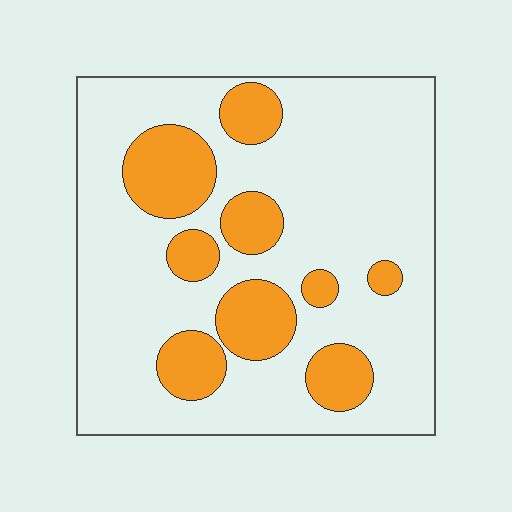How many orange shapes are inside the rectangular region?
9.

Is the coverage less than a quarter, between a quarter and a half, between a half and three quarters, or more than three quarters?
Less than a quarter.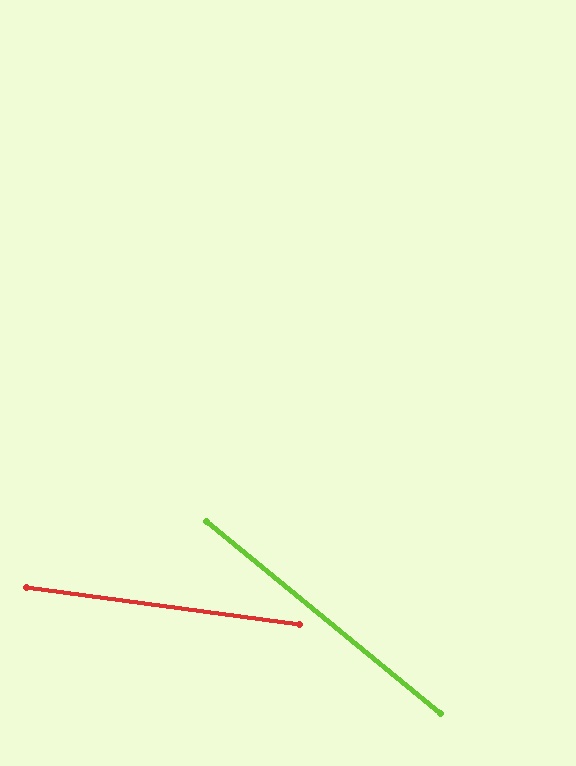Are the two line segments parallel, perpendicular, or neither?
Neither parallel nor perpendicular — they differ by about 32°.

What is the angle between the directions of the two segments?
Approximately 32 degrees.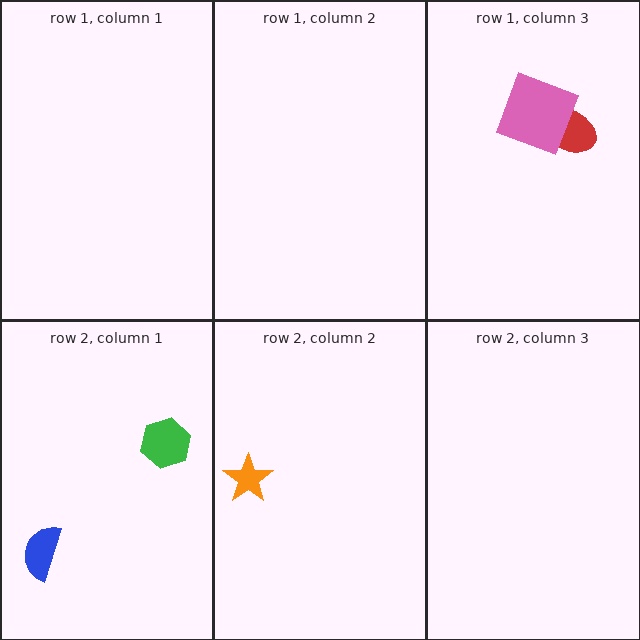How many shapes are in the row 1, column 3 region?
2.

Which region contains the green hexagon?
The row 2, column 1 region.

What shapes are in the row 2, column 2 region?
The orange star.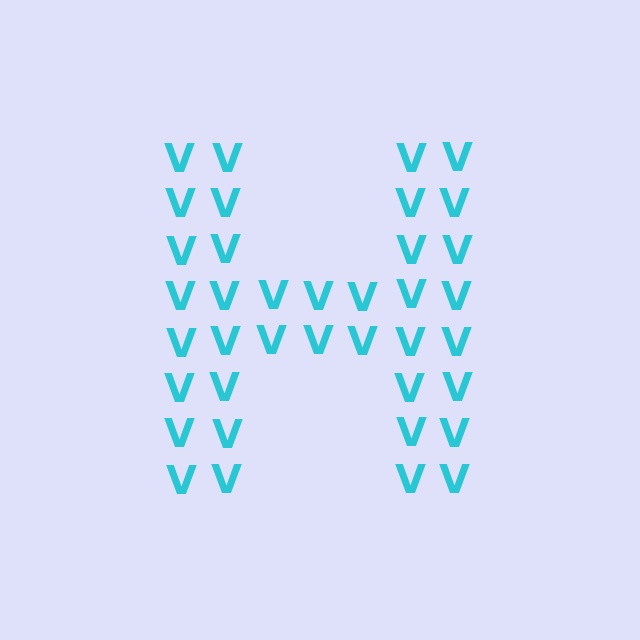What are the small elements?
The small elements are letter V's.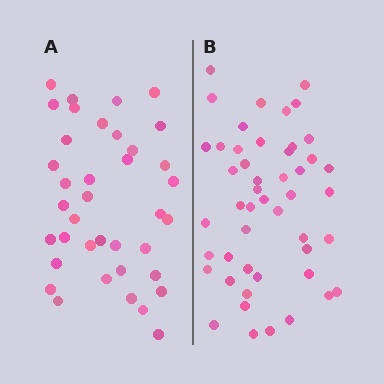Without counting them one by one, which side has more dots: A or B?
Region B (the right region) has more dots.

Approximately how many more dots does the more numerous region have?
Region B has roughly 10 or so more dots than region A.